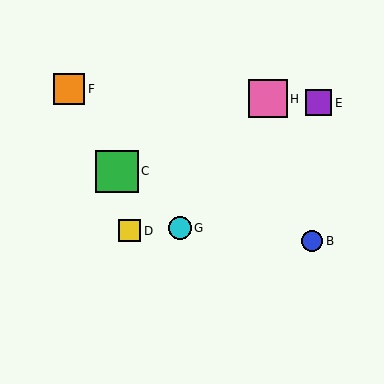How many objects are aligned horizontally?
2 objects (A, C) are aligned horizontally.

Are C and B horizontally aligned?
No, C is at y≈171 and B is at y≈241.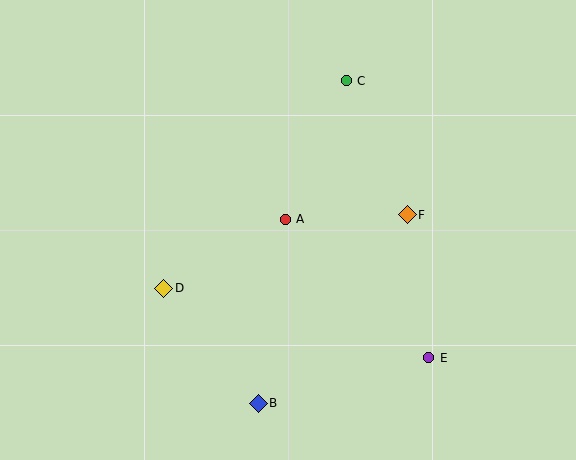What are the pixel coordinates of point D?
Point D is at (164, 288).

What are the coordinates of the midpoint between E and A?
The midpoint between E and A is at (357, 289).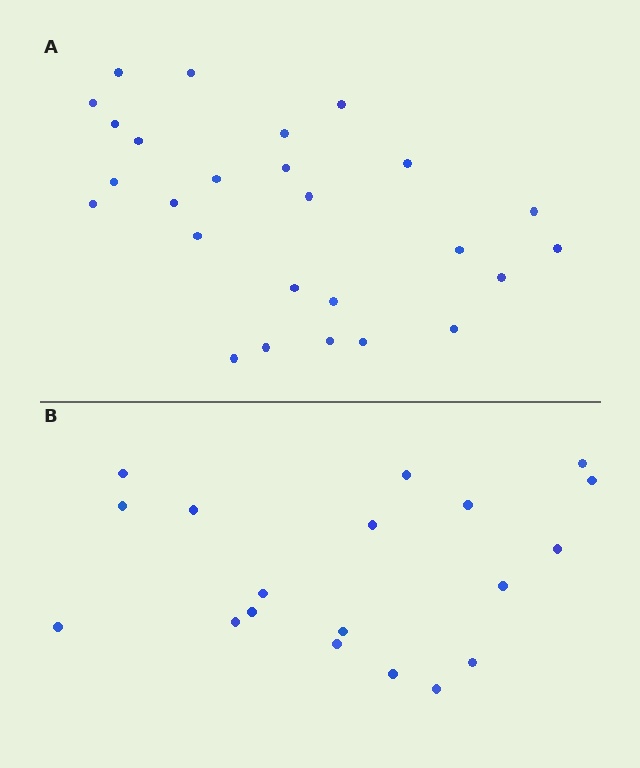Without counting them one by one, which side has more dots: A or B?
Region A (the top region) has more dots.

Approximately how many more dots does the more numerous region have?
Region A has roughly 8 or so more dots than region B.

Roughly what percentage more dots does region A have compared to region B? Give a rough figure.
About 35% more.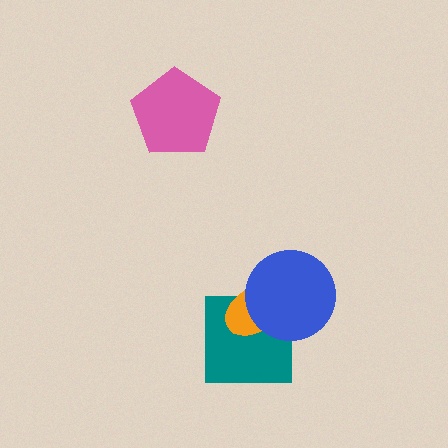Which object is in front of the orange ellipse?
The blue circle is in front of the orange ellipse.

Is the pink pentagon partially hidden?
No, no other shape covers it.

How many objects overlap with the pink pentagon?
0 objects overlap with the pink pentagon.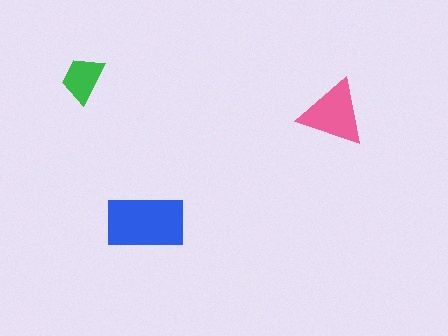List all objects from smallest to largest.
The green trapezoid, the pink triangle, the blue rectangle.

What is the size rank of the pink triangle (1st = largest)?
2nd.